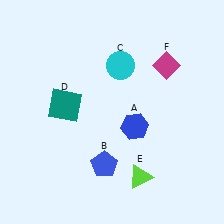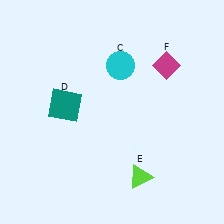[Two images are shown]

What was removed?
The blue pentagon (B), the blue hexagon (A) were removed in Image 2.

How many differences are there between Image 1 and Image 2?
There are 2 differences between the two images.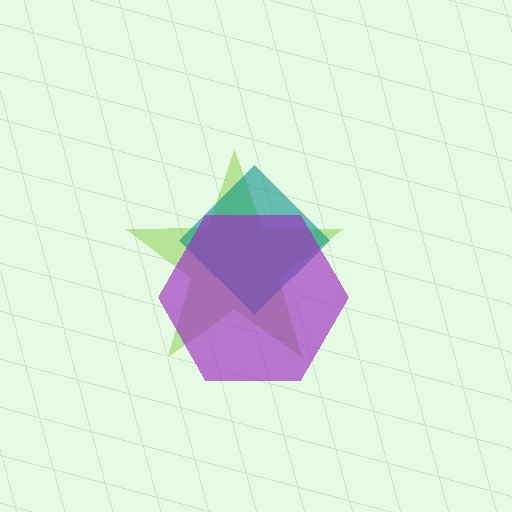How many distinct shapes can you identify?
There are 3 distinct shapes: a lime star, a teal diamond, a purple hexagon.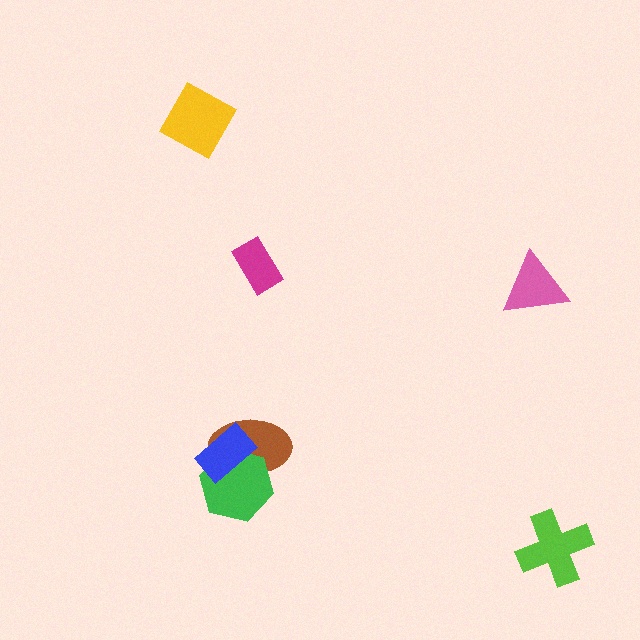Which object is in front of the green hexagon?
The blue rectangle is in front of the green hexagon.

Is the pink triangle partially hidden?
No, no other shape covers it.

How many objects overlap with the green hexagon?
2 objects overlap with the green hexagon.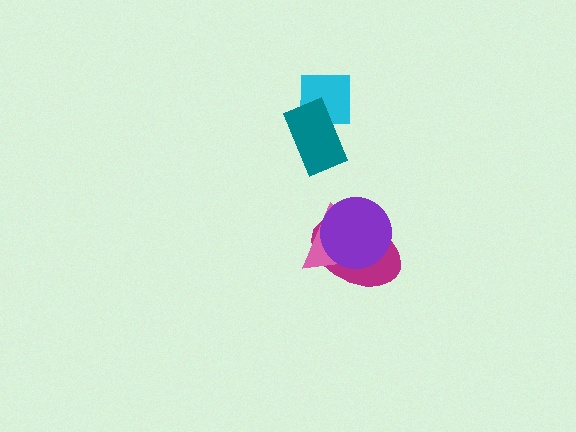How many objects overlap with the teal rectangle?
1 object overlaps with the teal rectangle.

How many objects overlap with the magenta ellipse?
2 objects overlap with the magenta ellipse.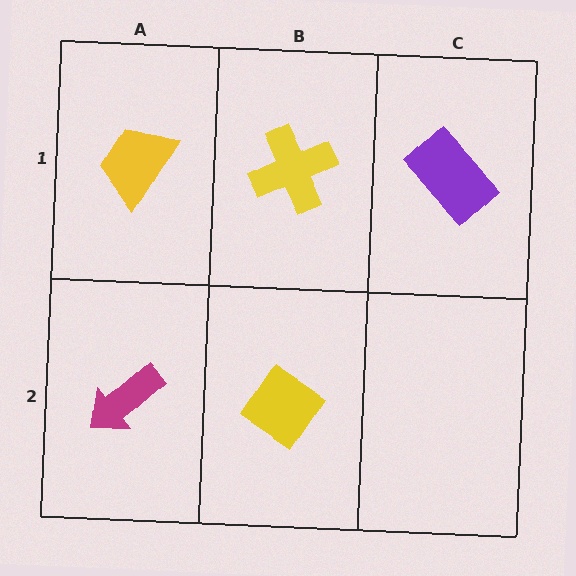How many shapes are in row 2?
2 shapes.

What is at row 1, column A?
A yellow trapezoid.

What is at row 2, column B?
A yellow diamond.